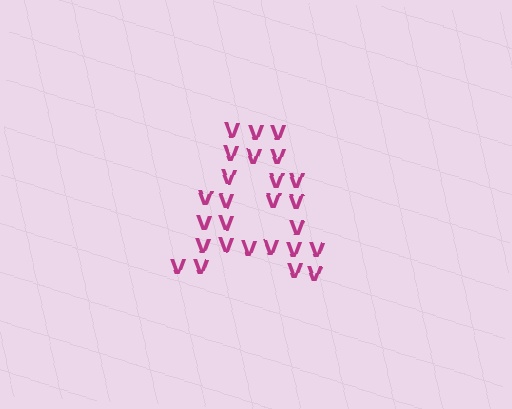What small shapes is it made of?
It is made of small letter V's.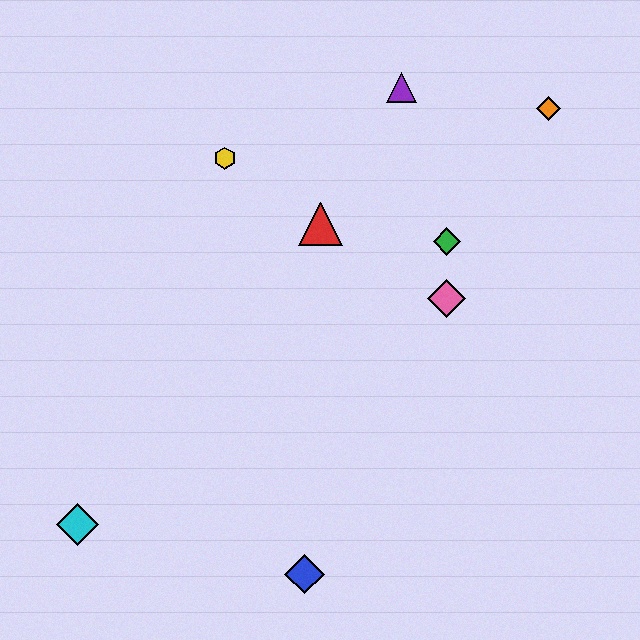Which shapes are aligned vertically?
The green diamond, the pink diamond are aligned vertically.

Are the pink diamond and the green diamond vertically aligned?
Yes, both are at x≈447.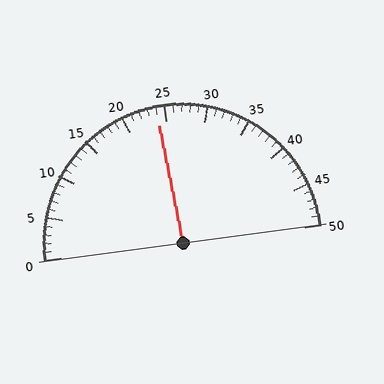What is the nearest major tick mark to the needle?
The nearest major tick mark is 25.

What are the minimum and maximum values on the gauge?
The gauge ranges from 0 to 50.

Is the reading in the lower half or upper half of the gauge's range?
The reading is in the lower half of the range (0 to 50).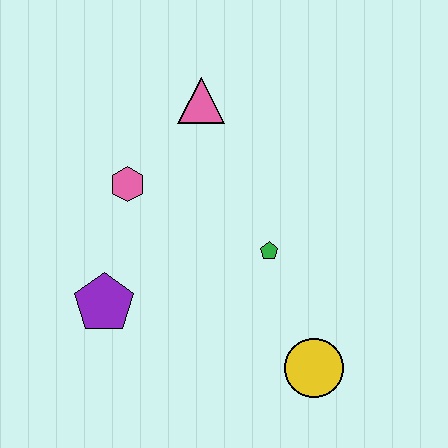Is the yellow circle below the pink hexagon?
Yes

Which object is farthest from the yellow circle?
The pink triangle is farthest from the yellow circle.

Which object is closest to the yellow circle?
The green pentagon is closest to the yellow circle.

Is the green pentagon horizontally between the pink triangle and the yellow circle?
Yes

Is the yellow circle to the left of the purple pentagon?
No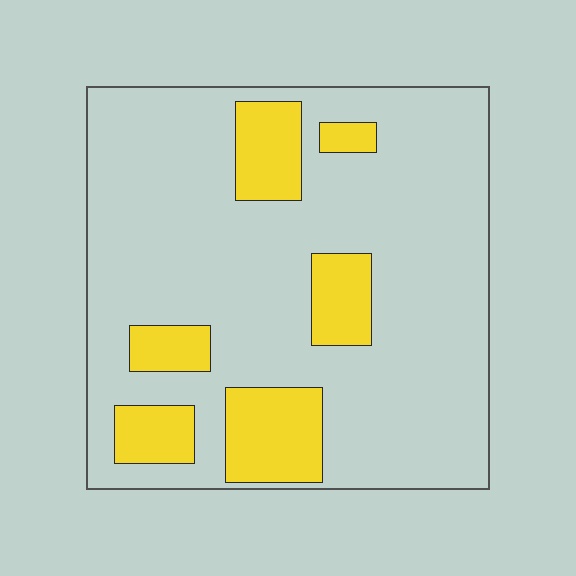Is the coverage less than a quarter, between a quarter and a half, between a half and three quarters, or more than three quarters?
Less than a quarter.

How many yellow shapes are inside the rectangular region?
6.